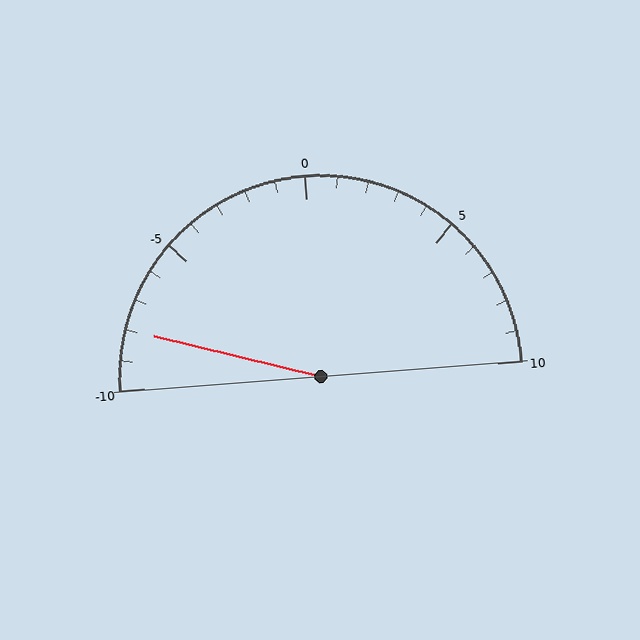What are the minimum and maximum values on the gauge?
The gauge ranges from -10 to 10.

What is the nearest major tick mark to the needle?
The nearest major tick mark is -10.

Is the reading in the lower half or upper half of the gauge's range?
The reading is in the lower half of the range (-10 to 10).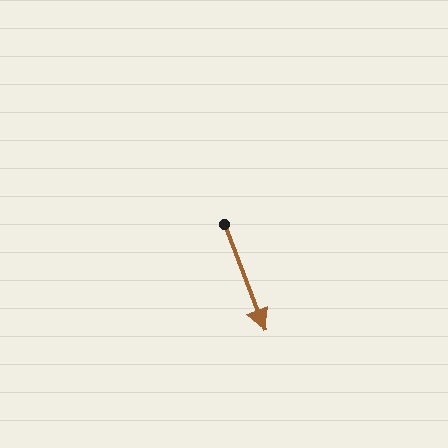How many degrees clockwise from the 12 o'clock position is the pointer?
Approximately 159 degrees.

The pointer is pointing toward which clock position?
Roughly 5 o'clock.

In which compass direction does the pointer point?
South.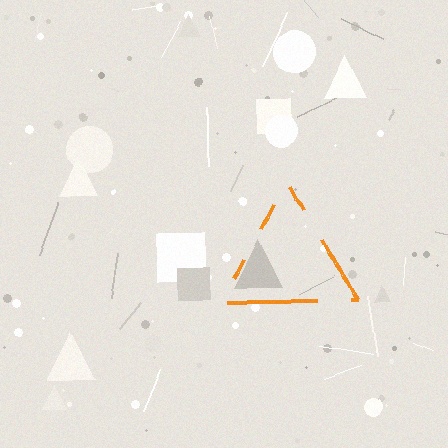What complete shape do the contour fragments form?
The contour fragments form a triangle.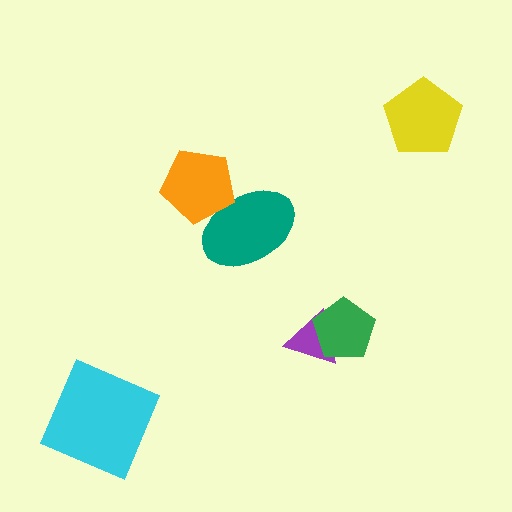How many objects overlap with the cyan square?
0 objects overlap with the cyan square.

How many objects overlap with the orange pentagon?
1 object overlaps with the orange pentagon.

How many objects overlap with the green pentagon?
1 object overlaps with the green pentagon.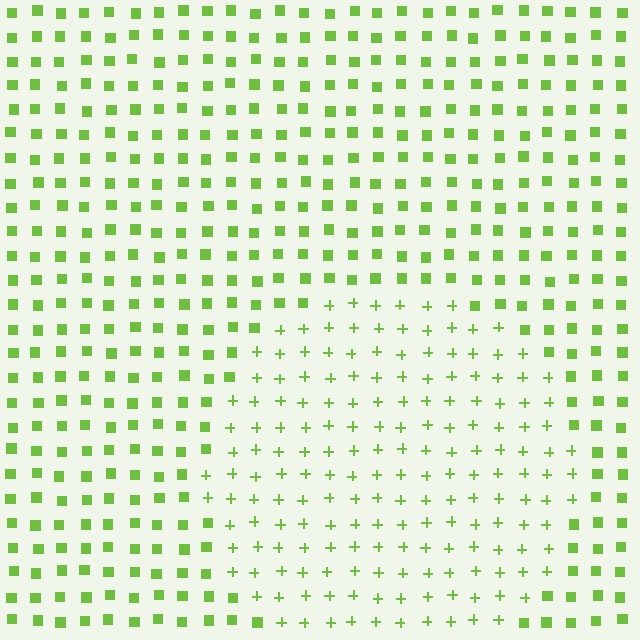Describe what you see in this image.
The image is filled with small lime elements arranged in a uniform grid. A circle-shaped region contains plus signs, while the surrounding area contains squares. The boundary is defined purely by the change in element shape.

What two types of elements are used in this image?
The image uses plus signs inside the circle region and squares outside it.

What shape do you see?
I see a circle.